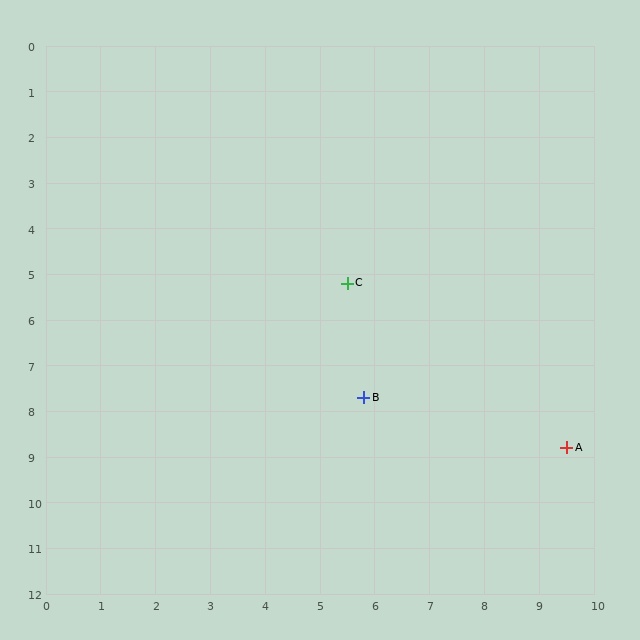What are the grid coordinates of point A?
Point A is at approximately (9.5, 8.8).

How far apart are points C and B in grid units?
Points C and B are about 2.5 grid units apart.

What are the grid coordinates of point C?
Point C is at approximately (5.5, 5.2).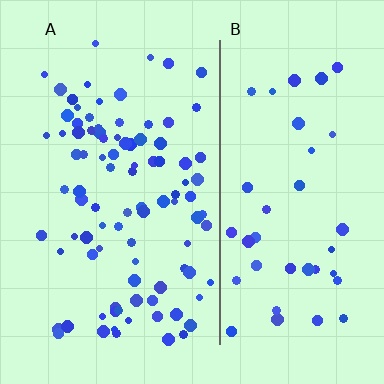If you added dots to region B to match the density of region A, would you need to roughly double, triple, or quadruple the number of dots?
Approximately double.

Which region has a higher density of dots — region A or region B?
A (the left).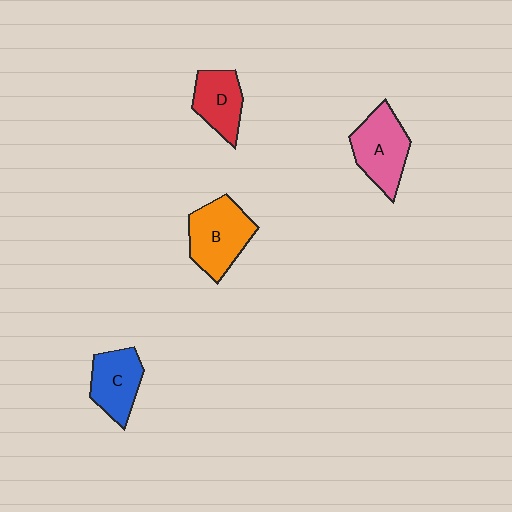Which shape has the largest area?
Shape B (orange).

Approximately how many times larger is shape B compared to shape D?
Approximately 1.4 times.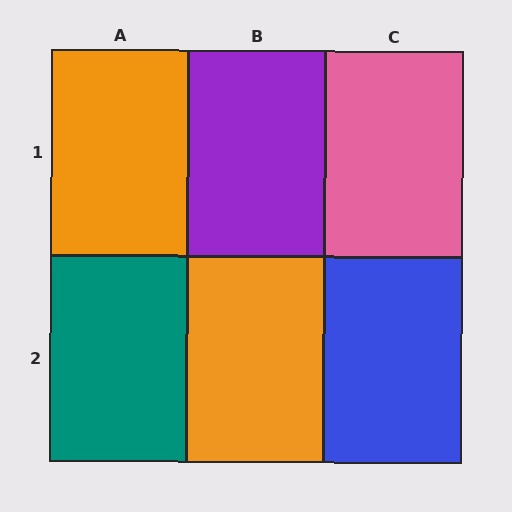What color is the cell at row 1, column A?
Orange.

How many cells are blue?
1 cell is blue.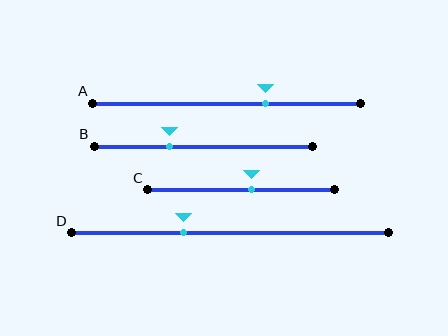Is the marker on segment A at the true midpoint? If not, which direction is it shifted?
No, the marker on segment A is shifted to the right by about 14% of the segment length.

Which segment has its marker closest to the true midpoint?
Segment C has its marker closest to the true midpoint.